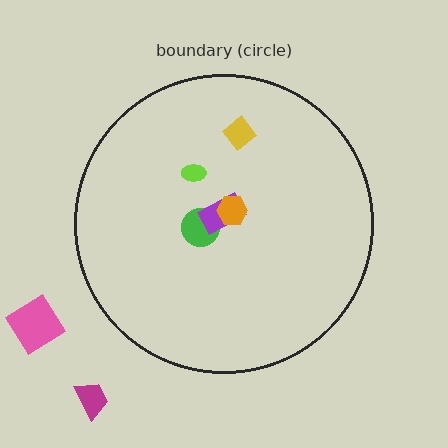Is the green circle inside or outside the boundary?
Inside.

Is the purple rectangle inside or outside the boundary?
Inside.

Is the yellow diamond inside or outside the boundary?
Inside.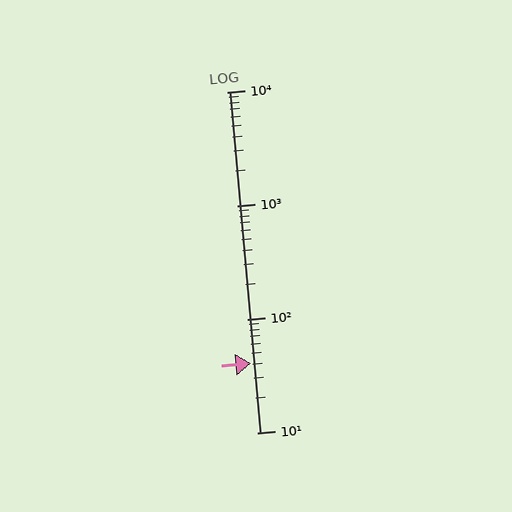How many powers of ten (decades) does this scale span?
The scale spans 3 decades, from 10 to 10000.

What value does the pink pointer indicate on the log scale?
The pointer indicates approximately 41.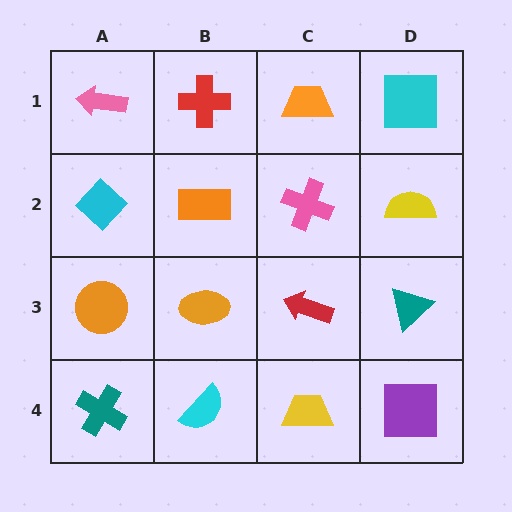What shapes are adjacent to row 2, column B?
A red cross (row 1, column B), an orange ellipse (row 3, column B), a cyan diamond (row 2, column A), a pink cross (row 2, column C).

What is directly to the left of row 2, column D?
A pink cross.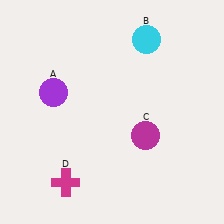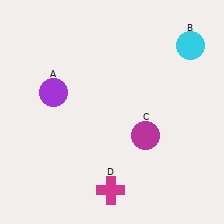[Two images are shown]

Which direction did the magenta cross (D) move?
The magenta cross (D) moved right.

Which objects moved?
The objects that moved are: the cyan circle (B), the magenta cross (D).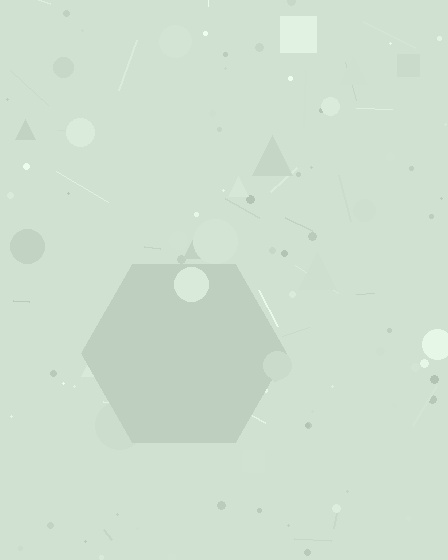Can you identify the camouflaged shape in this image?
The camouflaged shape is a hexagon.